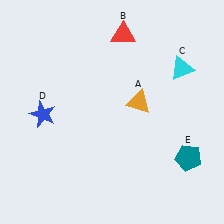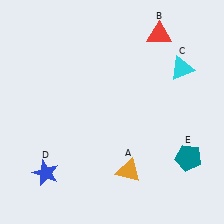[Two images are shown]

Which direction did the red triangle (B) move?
The red triangle (B) moved right.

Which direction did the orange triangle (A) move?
The orange triangle (A) moved down.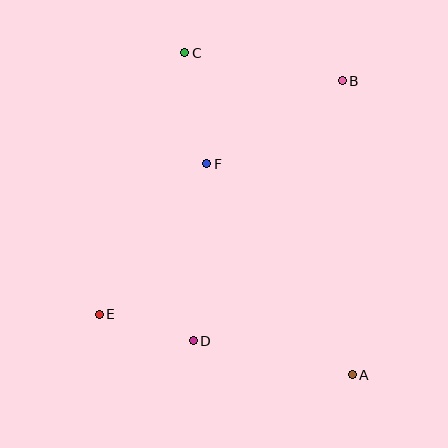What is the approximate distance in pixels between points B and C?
The distance between B and C is approximately 159 pixels.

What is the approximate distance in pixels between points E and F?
The distance between E and F is approximately 185 pixels.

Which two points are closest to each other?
Points D and E are closest to each other.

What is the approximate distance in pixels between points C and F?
The distance between C and F is approximately 113 pixels.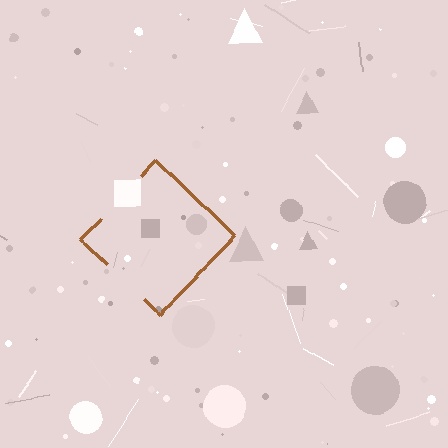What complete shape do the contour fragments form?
The contour fragments form a diamond.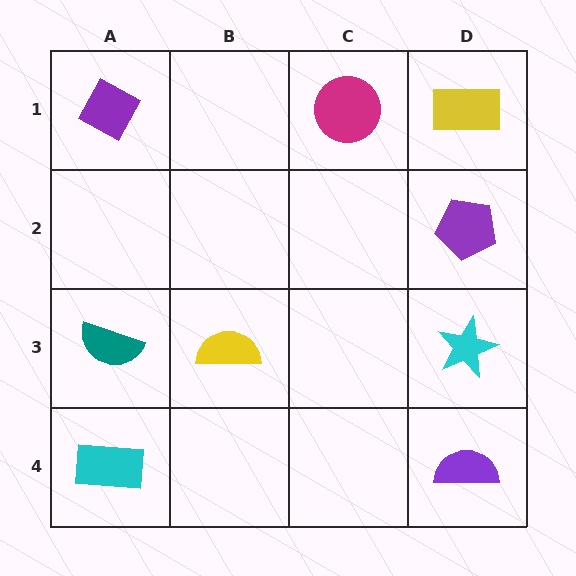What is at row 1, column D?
A yellow rectangle.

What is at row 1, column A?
A purple diamond.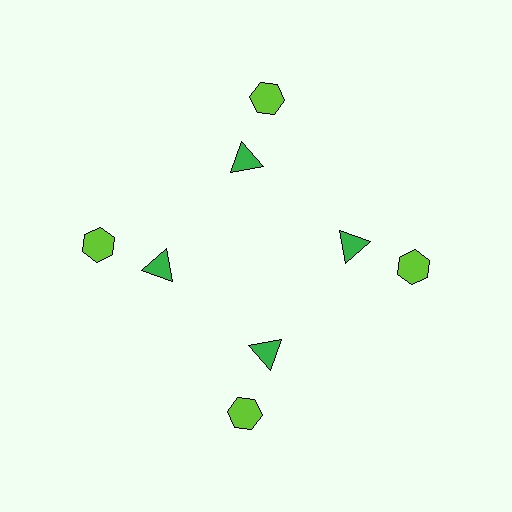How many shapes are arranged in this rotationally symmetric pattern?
There are 8 shapes, arranged in 4 groups of 2.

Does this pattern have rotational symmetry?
Yes, this pattern has 4-fold rotational symmetry. It looks the same after rotating 90 degrees around the center.